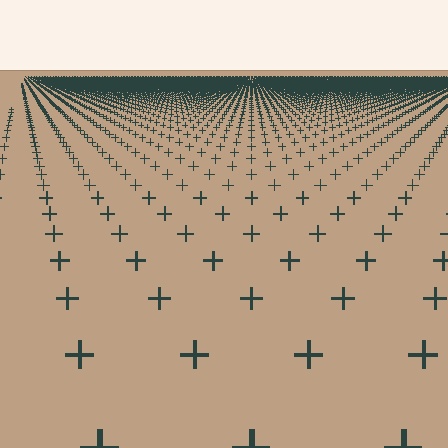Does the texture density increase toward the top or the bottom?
Density increases toward the top.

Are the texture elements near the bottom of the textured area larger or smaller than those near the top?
Larger. Near the bottom, elements are closer to the viewer and appear at a bigger on-screen size.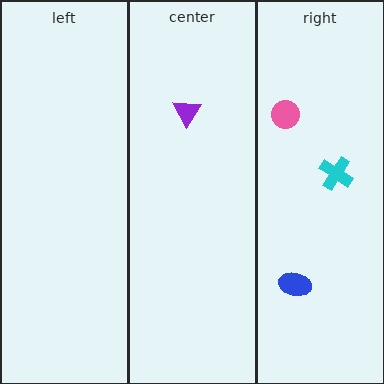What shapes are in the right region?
The cyan cross, the blue ellipse, the pink circle.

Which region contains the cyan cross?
The right region.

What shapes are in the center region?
The purple triangle.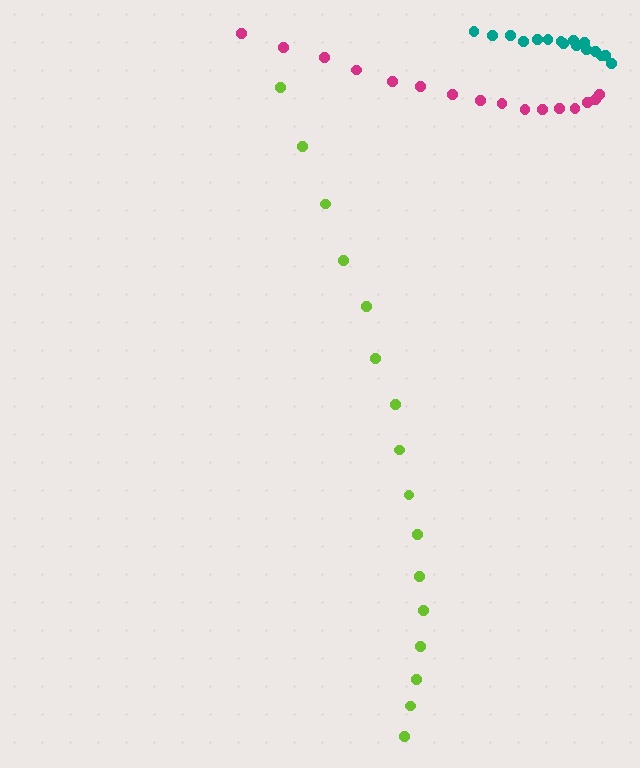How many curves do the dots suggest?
There are 3 distinct paths.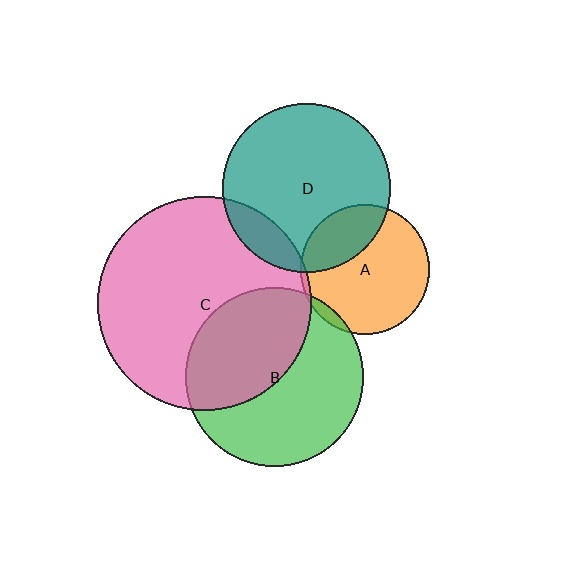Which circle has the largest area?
Circle C (pink).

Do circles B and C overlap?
Yes.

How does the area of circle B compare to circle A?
Approximately 1.9 times.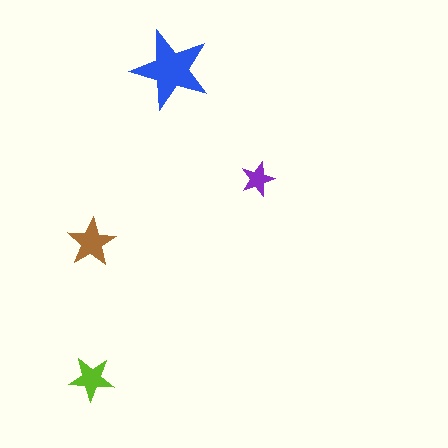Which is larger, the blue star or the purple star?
The blue one.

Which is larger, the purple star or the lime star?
The lime one.